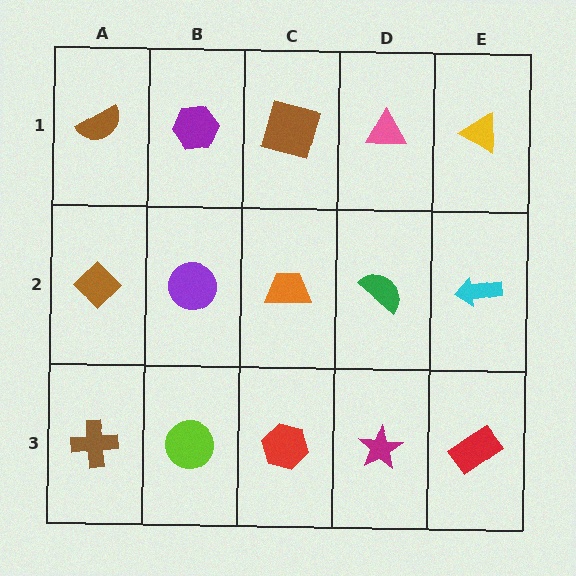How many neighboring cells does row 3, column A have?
2.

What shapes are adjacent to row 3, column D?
A green semicircle (row 2, column D), a red hexagon (row 3, column C), a red rectangle (row 3, column E).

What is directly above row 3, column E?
A cyan arrow.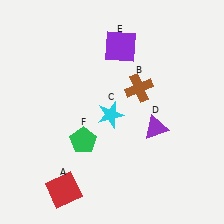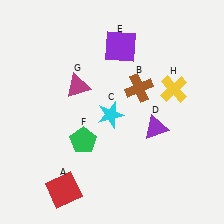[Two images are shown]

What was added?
A magenta triangle (G), a yellow cross (H) were added in Image 2.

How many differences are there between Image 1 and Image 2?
There are 2 differences between the two images.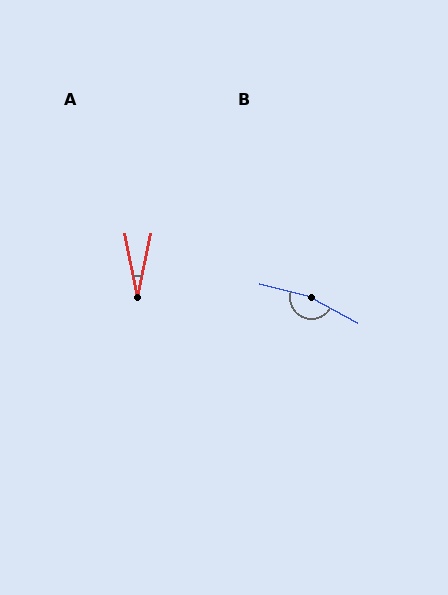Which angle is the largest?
B, at approximately 166 degrees.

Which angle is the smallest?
A, at approximately 23 degrees.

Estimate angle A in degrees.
Approximately 23 degrees.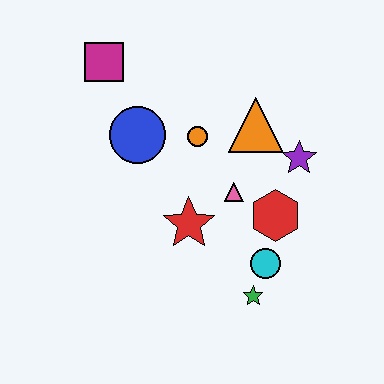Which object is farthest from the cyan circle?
The magenta square is farthest from the cyan circle.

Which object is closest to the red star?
The pink triangle is closest to the red star.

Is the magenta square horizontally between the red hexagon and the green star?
No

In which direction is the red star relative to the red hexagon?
The red star is to the left of the red hexagon.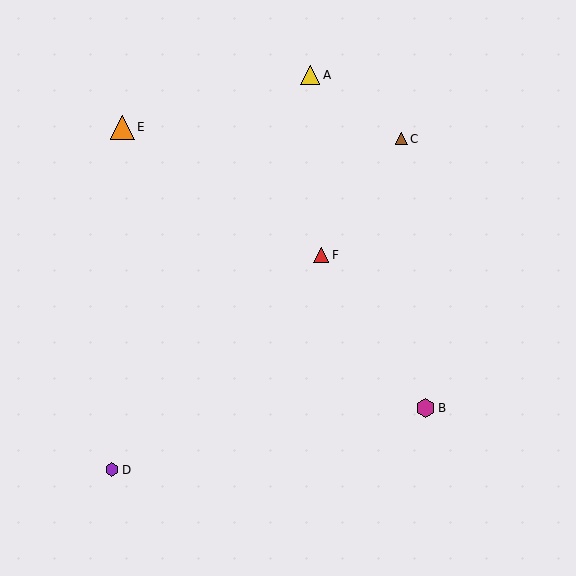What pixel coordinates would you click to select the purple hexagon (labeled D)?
Click at (112, 470) to select the purple hexagon D.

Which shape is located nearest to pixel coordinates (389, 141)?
The brown triangle (labeled C) at (401, 139) is nearest to that location.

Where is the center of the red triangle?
The center of the red triangle is at (321, 255).